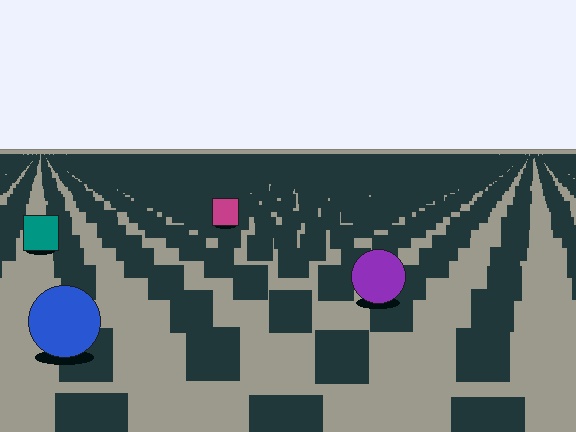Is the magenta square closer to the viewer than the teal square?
No. The teal square is closer — you can tell from the texture gradient: the ground texture is coarser near it.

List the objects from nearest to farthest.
From nearest to farthest: the blue circle, the purple circle, the teal square, the magenta square.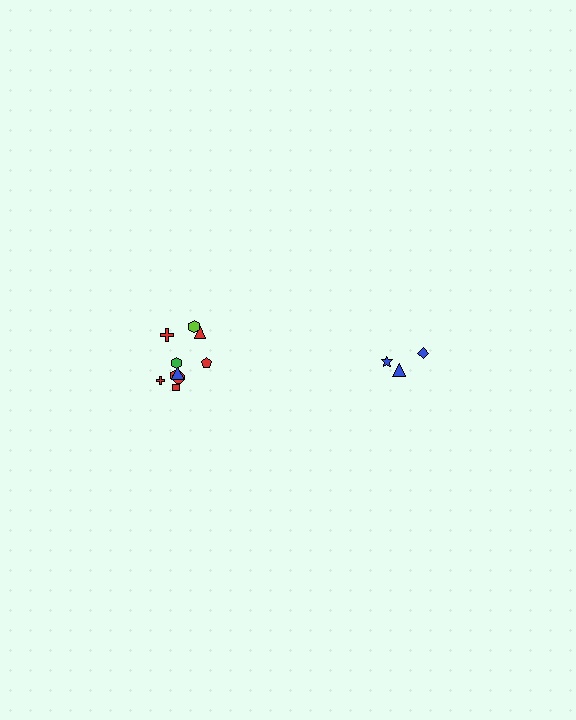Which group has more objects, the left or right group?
The left group.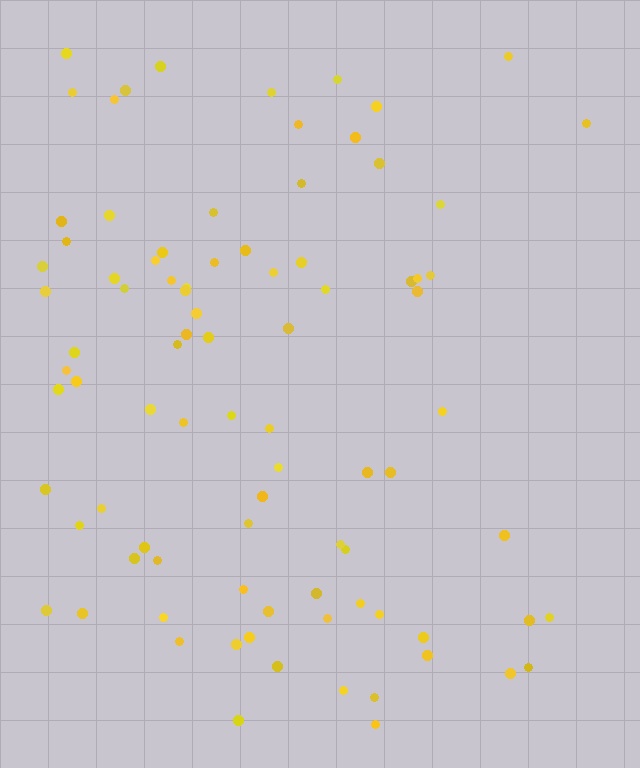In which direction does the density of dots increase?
From right to left, with the left side densest.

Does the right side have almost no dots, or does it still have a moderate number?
Still a moderate number, just noticeably fewer than the left.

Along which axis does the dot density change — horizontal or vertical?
Horizontal.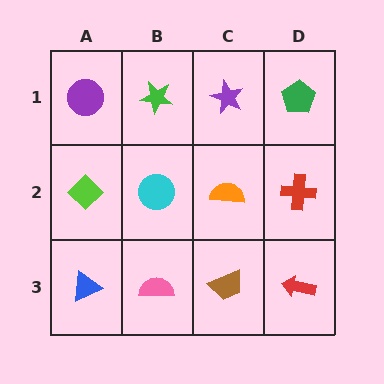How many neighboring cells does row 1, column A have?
2.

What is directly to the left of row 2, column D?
An orange semicircle.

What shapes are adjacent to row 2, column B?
A green star (row 1, column B), a pink semicircle (row 3, column B), a lime diamond (row 2, column A), an orange semicircle (row 2, column C).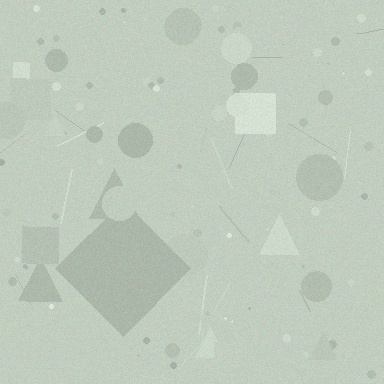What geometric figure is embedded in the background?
A diamond is embedded in the background.